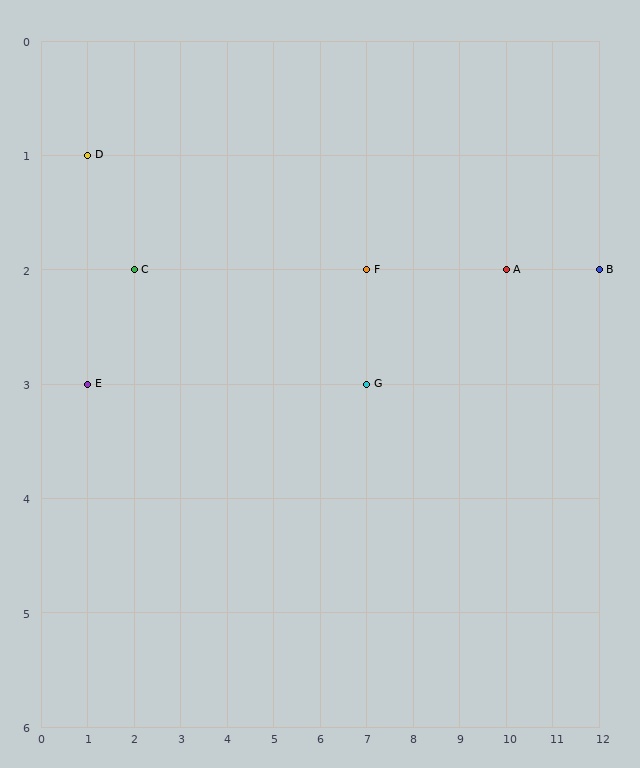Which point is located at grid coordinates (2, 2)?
Point C is at (2, 2).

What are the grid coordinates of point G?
Point G is at grid coordinates (7, 3).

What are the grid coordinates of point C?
Point C is at grid coordinates (2, 2).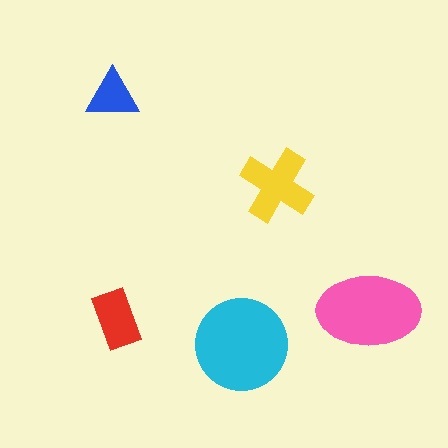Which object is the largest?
The cyan circle.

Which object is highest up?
The blue triangle is topmost.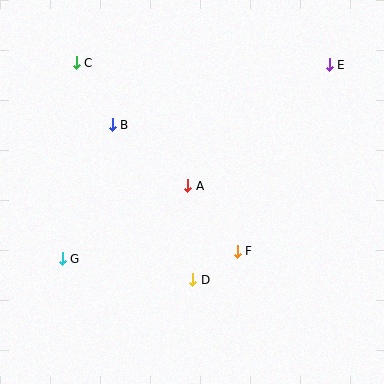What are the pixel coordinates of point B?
Point B is at (112, 125).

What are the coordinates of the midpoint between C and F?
The midpoint between C and F is at (157, 157).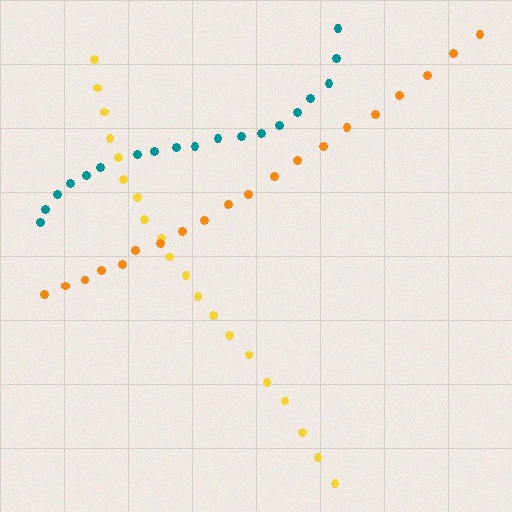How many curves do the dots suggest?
There are 3 distinct paths.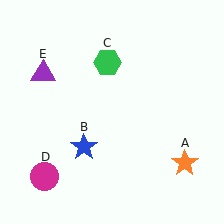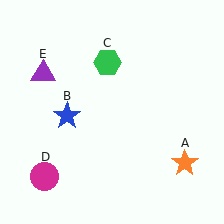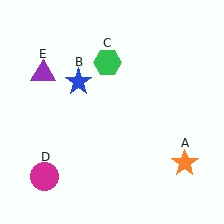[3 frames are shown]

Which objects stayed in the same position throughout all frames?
Orange star (object A) and green hexagon (object C) and magenta circle (object D) and purple triangle (object E) remained stationary.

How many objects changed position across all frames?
1 object changed position: blue star (object B).